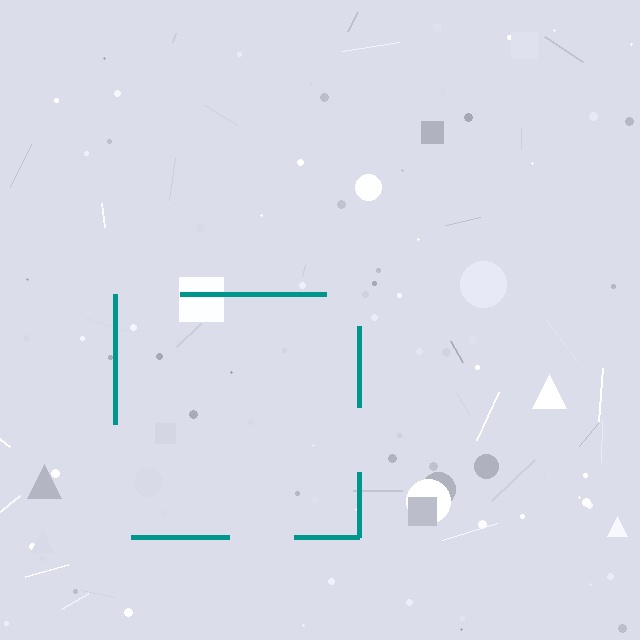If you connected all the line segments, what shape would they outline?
They would outline a square.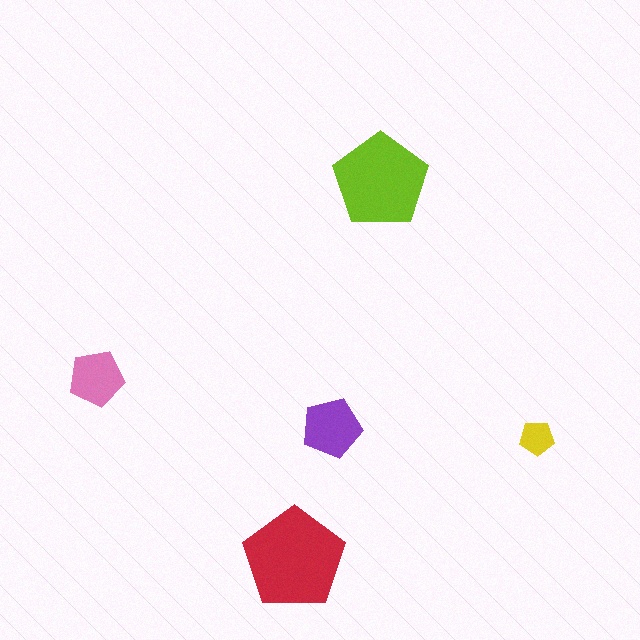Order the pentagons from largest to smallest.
the red one, the lime one, the purple one, the pink one, the yellow one.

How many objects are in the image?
There are 5 objects in the image.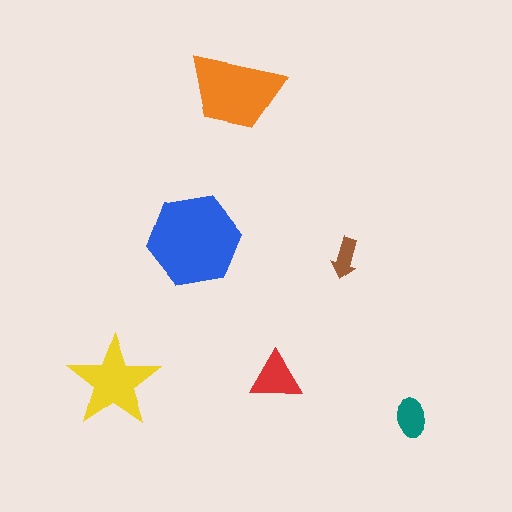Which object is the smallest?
The brown arrow.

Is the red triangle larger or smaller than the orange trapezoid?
Smaller.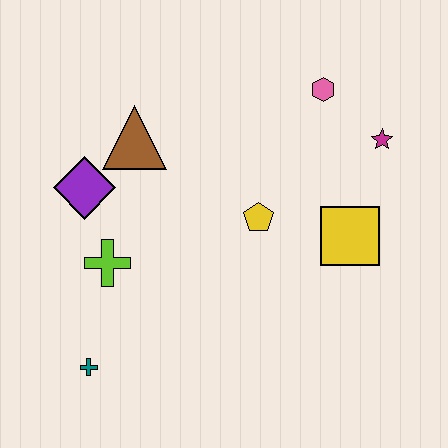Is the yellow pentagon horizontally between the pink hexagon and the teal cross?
Yes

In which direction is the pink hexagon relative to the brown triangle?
The pink hexagon is to the right of the brown triangle.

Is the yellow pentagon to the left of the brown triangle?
No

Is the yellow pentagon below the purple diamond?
Yes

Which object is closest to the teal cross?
The lime cross is closest to the teal cross.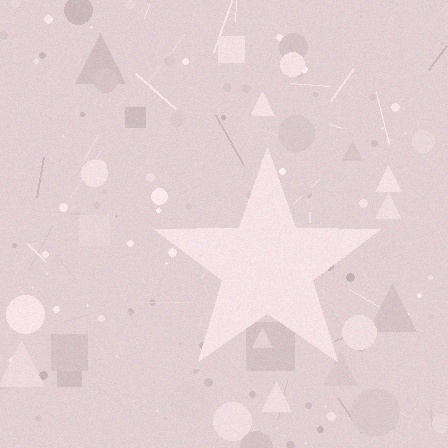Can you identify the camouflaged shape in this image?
The camouflaged shape is a star.